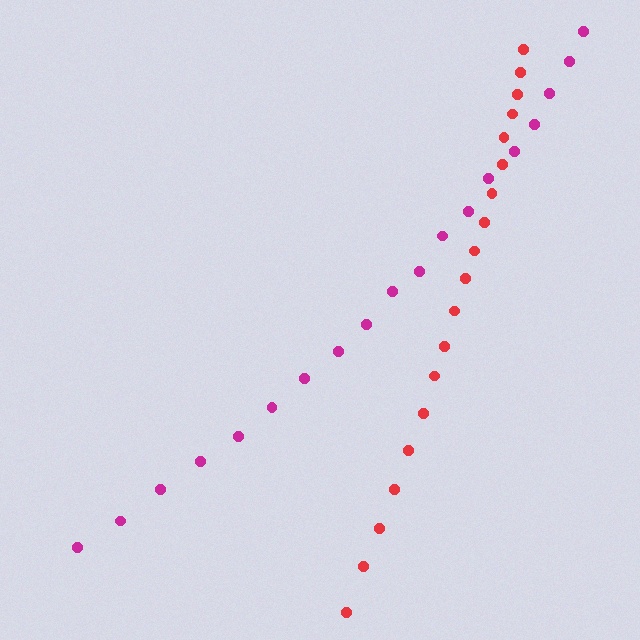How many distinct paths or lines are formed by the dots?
There are 2 distinct paths.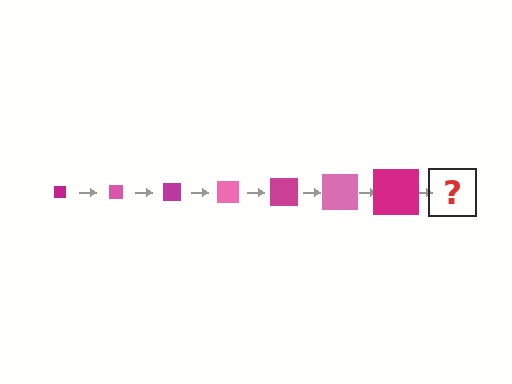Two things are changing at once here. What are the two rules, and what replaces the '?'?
The two rules are that the square grows larger each step and the color cycles through magenta and pink. The '?' should be a pink square, larger than the previous one.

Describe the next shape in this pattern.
It should be a pink square, larger than the previous one.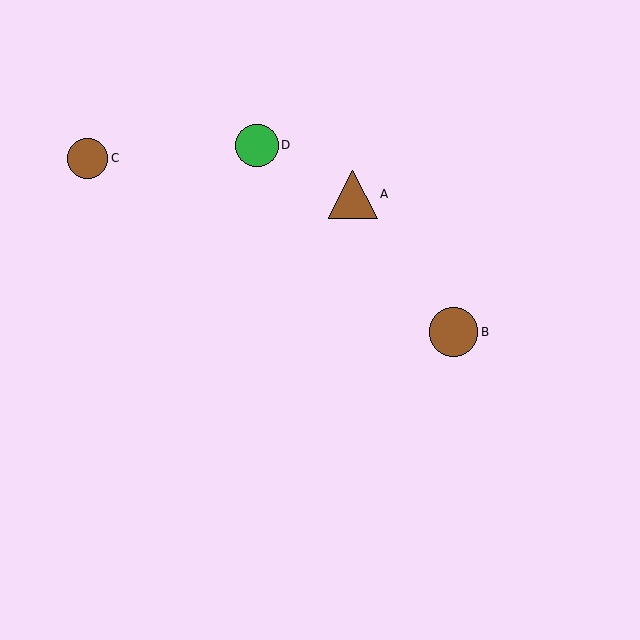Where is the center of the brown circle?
The center of the brown circle is at (88, 158).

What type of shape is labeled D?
Shape D is a green circle.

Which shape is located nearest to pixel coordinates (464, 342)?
The brown circle (labeled B) at (454, 332) is nearest to that location.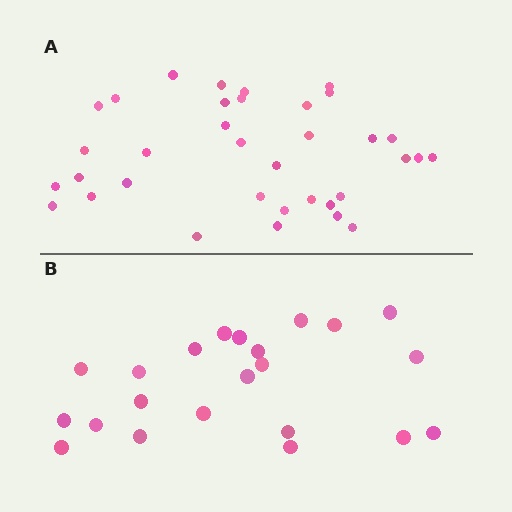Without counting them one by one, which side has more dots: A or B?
Region A (the top region) has more dots.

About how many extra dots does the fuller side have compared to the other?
Region A has approximately 15 more dots than region B.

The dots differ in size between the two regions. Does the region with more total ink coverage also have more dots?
No. Region B has more total ink coverage because its dots are larger, but region A actually contains more individual dots. Total area can be misleading — the number of items is what matters here.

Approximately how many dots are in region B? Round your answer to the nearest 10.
About 20 dots. (The exact count is 22, which rounds to 20.)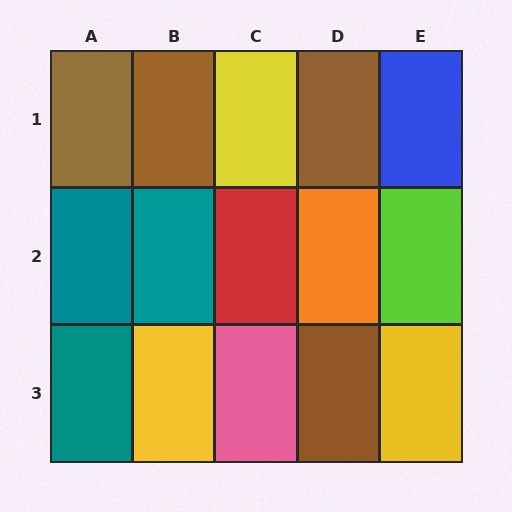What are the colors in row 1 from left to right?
Brown, brown, yellow, brown, blue.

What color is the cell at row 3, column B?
Yellow.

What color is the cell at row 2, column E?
Lime.